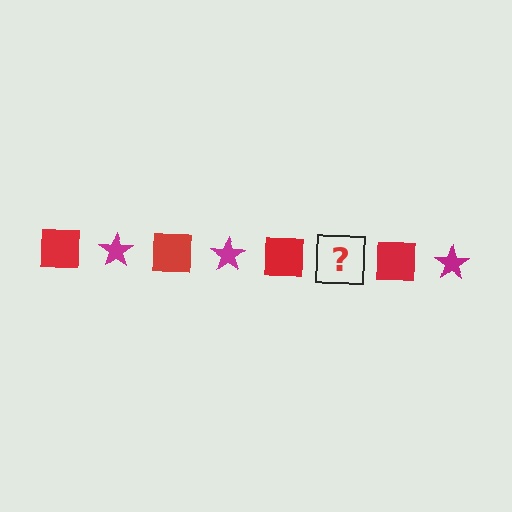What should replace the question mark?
The question mark should be replaced with a magenta star.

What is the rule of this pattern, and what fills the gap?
The rule is that the pattern alternates between red square and magenta star. The gap should be filled with a magenta star.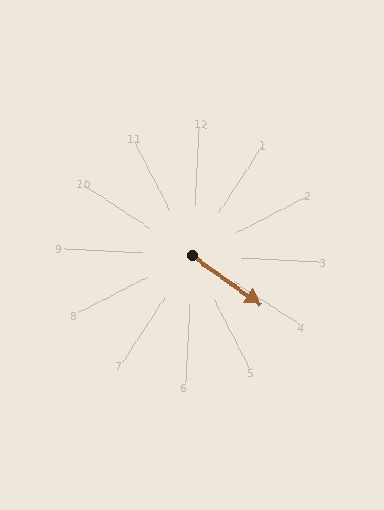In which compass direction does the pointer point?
Southeast.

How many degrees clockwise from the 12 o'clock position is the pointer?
Approximately 123 degrees.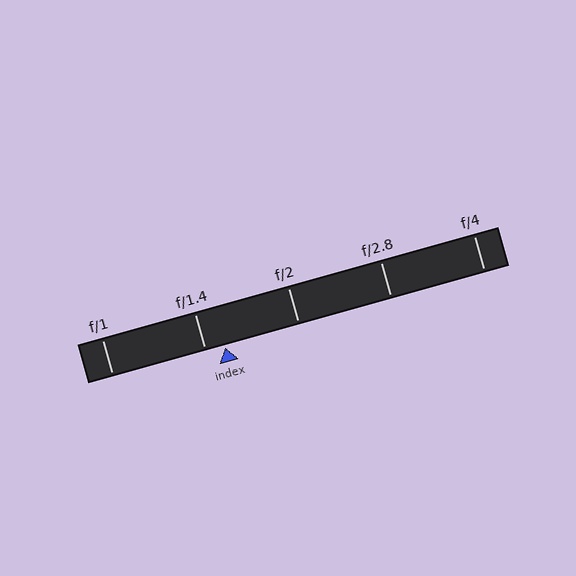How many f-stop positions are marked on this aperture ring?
There are 5 f-stop positions marked.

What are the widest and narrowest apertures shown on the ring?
The widest aperture shown is f/1 and the narrowest is f/4.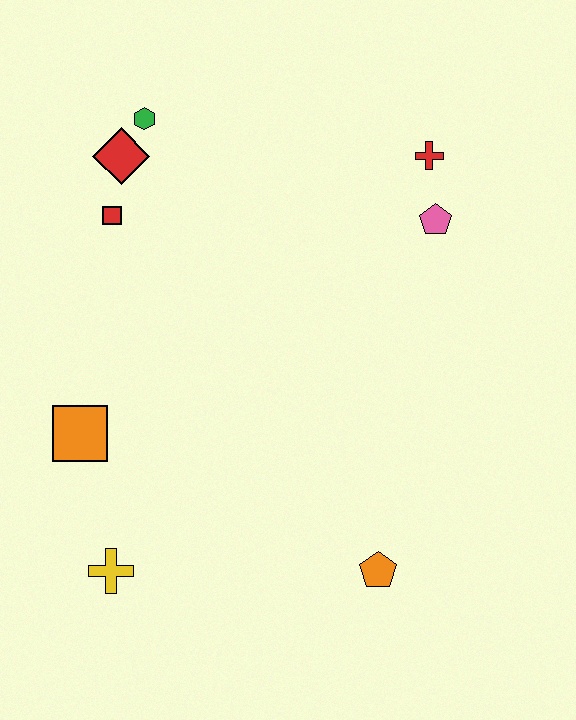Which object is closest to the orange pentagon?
The yellow cross is closest to the orange pentagon.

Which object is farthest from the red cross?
The yellow cross is farthest from the red cross.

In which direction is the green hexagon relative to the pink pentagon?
The green hexagon is to the left of the pink pentagon.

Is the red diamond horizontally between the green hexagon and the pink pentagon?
No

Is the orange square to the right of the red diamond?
No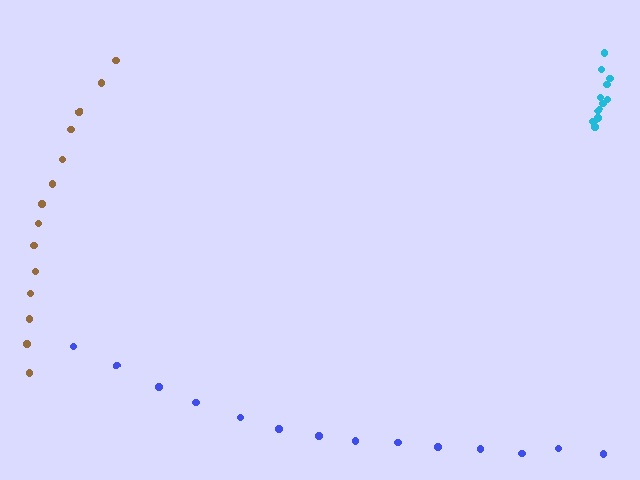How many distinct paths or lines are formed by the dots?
There are 3 distinct paths.